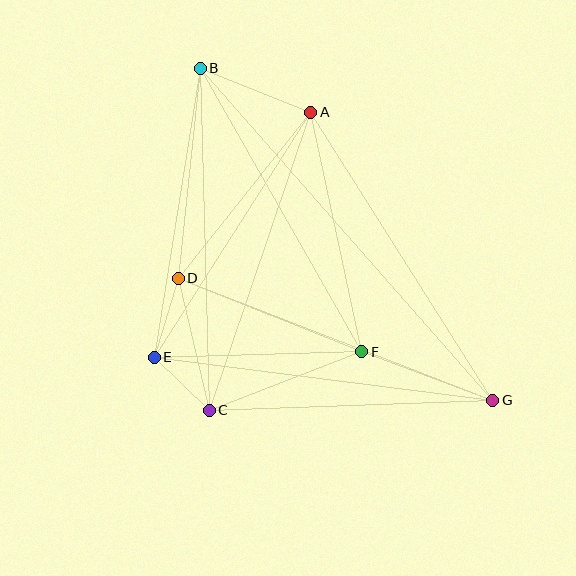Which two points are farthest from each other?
Points B and G are farthest from each other.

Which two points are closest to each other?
Points C and E are closest to each other.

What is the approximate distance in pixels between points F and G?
The distance between F and G is approximately 140 pixels.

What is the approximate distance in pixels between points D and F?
The distance between D and F is approximately 197 pixels.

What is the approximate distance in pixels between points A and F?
The distance between A and F is approximately 245 pixels.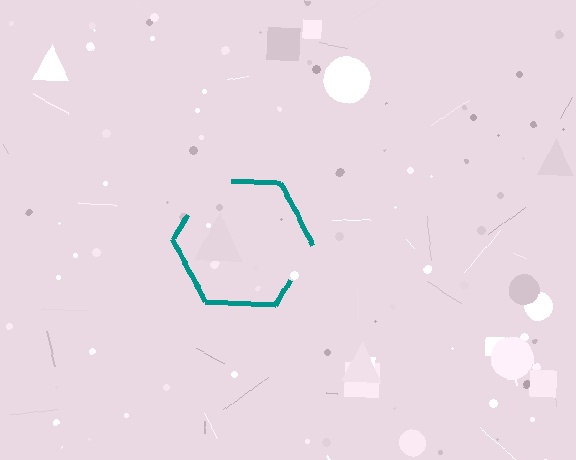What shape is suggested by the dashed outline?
The dashed outline suggests a hexagon.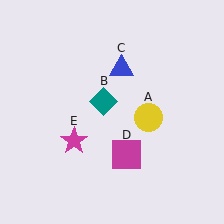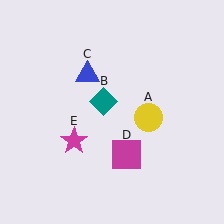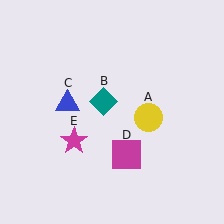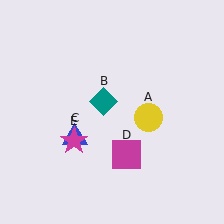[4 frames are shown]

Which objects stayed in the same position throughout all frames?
Yellow circle (object A) and teal diamond (object B) and magenta square (object D) and magenta star (object E) remained stationary.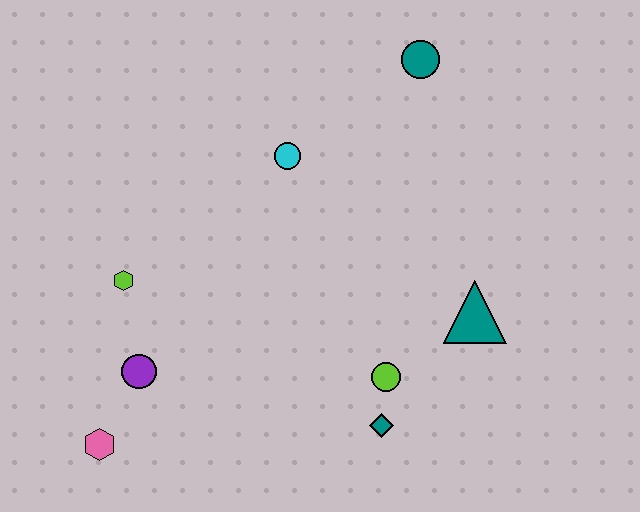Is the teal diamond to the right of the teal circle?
No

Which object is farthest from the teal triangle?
The pink hexagon is farthest from the teal triangle.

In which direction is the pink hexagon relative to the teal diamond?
The pink hexagon is to the left of the teal diamond.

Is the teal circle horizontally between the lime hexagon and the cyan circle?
No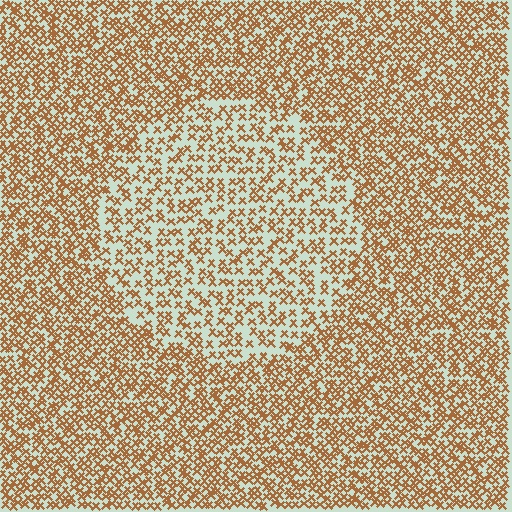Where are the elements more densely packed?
The elements are more densely packed outside the circle boundary.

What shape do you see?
I see a circle.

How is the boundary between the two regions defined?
The boundary is defined by a change in element density (approximately 1.8x ratio). All elements are the same color, size, and shape.